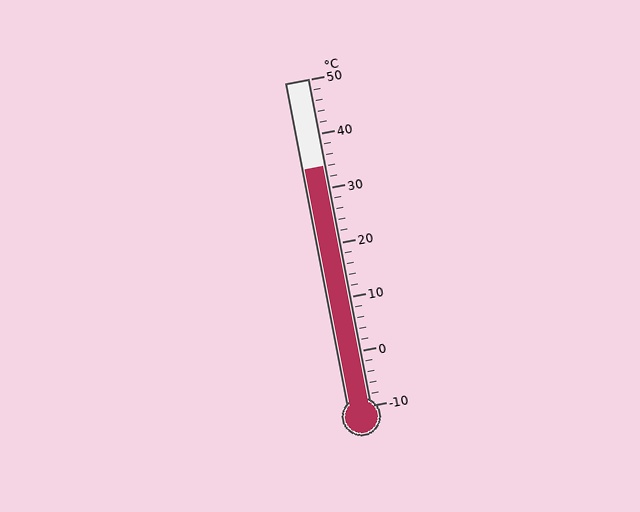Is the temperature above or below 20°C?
The temperature is above 20°C.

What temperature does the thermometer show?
The thermometer shows approximately 34°C.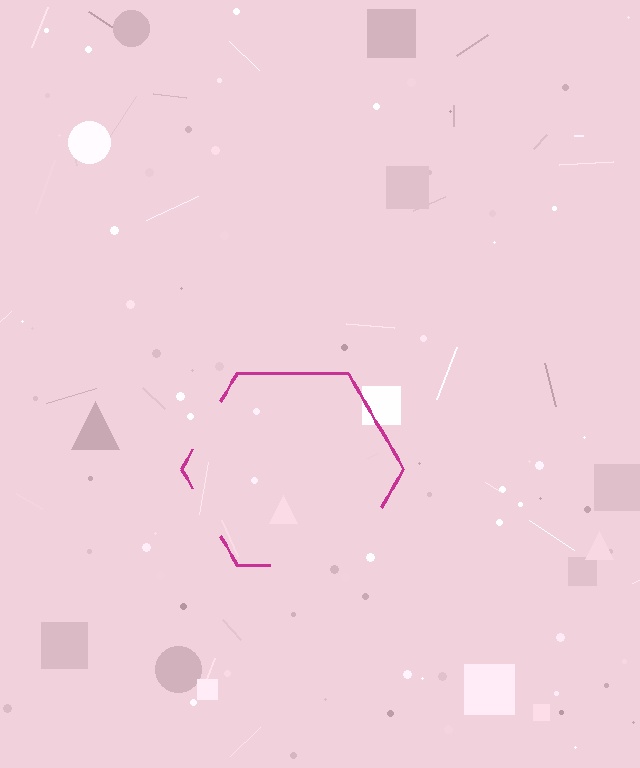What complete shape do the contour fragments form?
The contour fragments form a hexagon.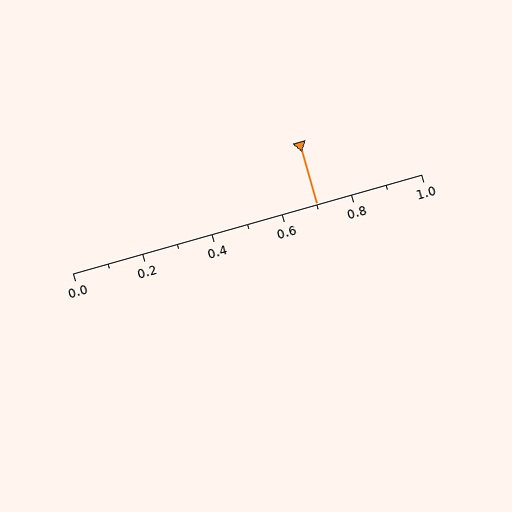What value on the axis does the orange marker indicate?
The marker indicates approximately 0.7.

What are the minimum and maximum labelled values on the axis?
The axis runs from 0.0 to 1.0.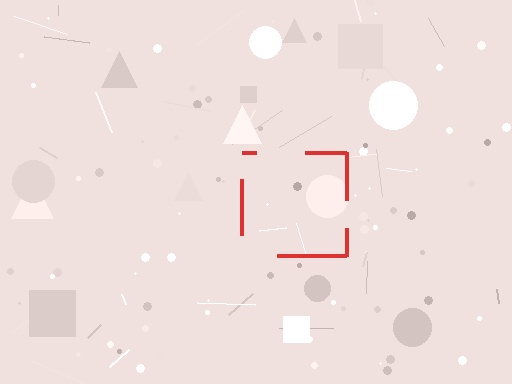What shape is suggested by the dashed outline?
The dashed outline suggests a square.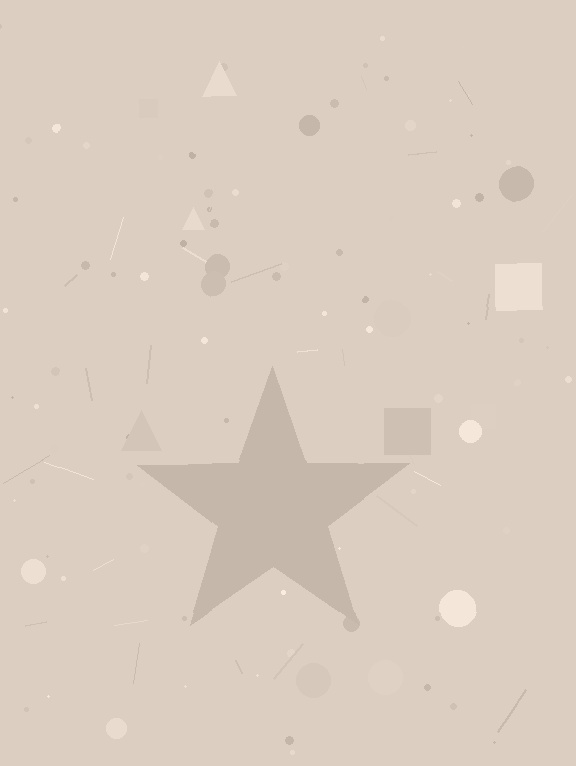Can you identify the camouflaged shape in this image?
The camouflaged shape is a star.